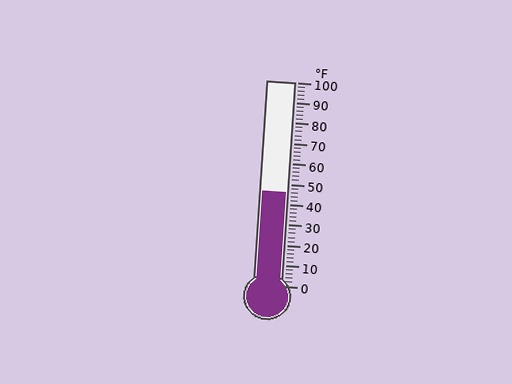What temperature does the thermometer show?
The thermometer shows approximately 46°F.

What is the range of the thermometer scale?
The thermometer scale ranges from 0°F to 100°F.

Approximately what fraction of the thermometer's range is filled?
The thermometer is filled to approximately 45% of its range.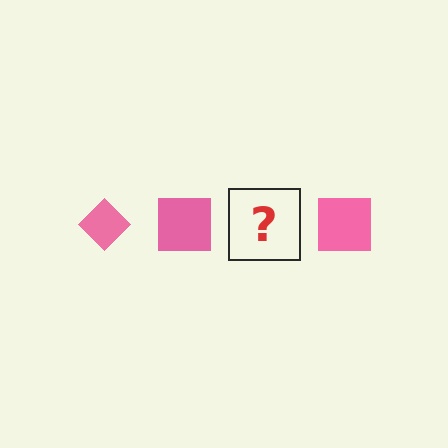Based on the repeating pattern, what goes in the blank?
The blank should be a pink diamond.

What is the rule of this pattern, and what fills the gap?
The rule is that the pattern cycles through diamond, square shapes in pink. The gap should be filled with a pink diamond.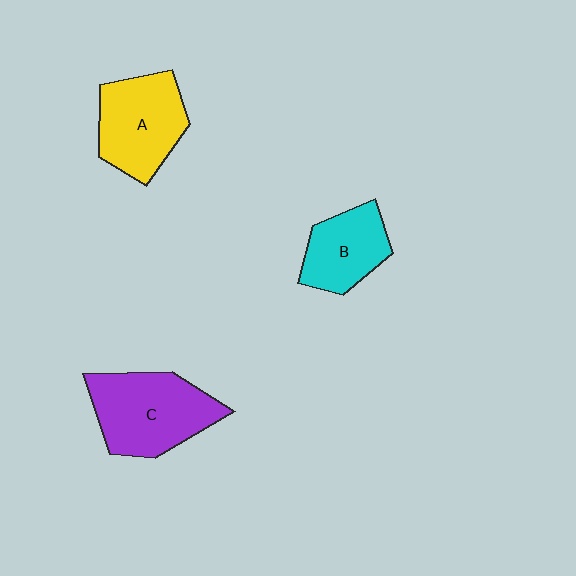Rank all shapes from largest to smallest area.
From largest to smallest: C (purple), A (yellow), B (cyan).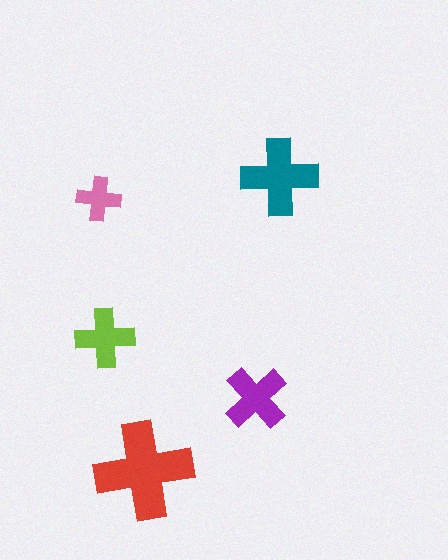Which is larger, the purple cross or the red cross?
The red one.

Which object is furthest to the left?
The pink cross is leftmost.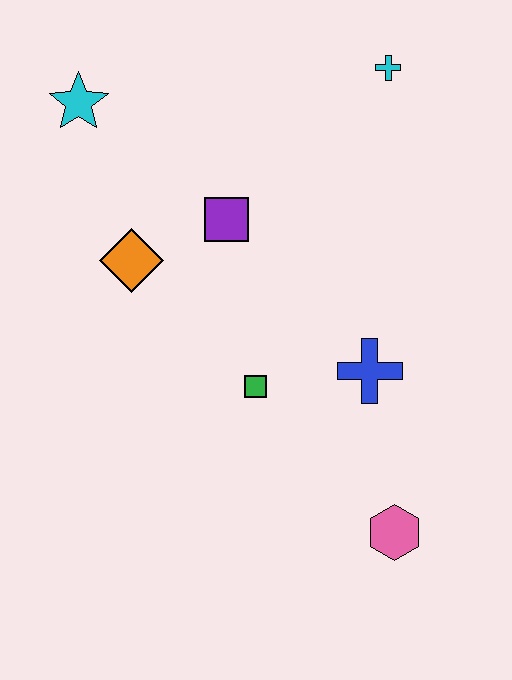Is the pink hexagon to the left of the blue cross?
No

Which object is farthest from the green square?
The cyan cross is farthest from the green square.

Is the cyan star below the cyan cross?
Yes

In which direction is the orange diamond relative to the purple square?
The orange diamond is to the left of the purple square.